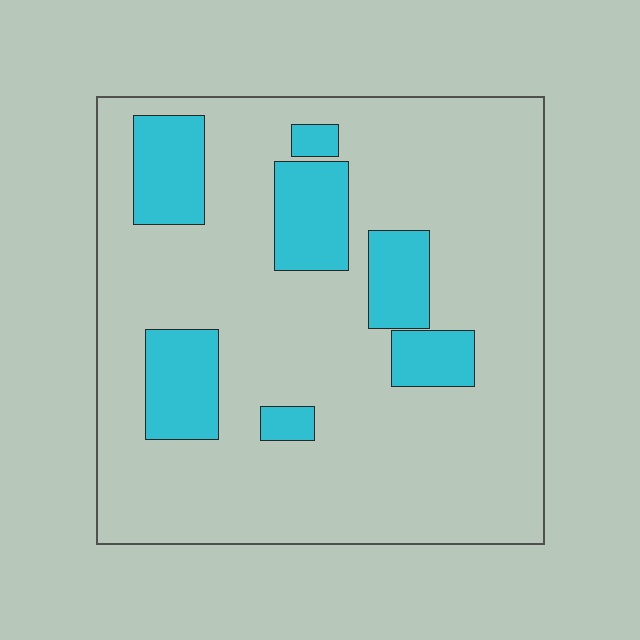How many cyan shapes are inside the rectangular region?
7.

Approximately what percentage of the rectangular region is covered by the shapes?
Approximately 20%.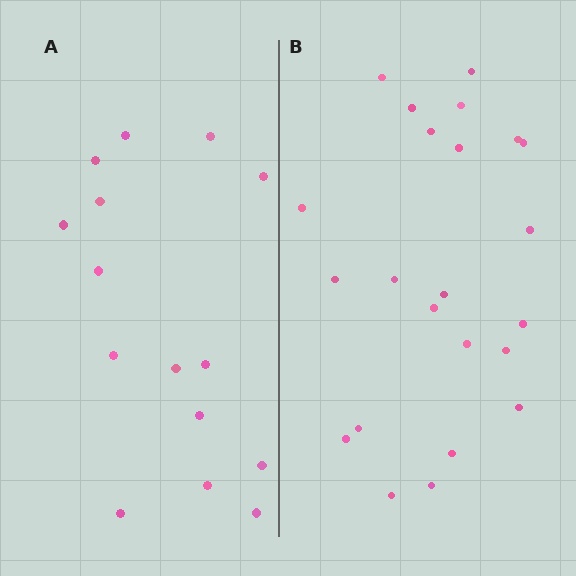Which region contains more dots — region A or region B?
Region B (the right region) has more dots.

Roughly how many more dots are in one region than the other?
Region B has roughly 8 or so more dots than region A.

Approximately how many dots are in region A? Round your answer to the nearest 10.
About 20 dots. (The exact count is 15, which rounds to 20.)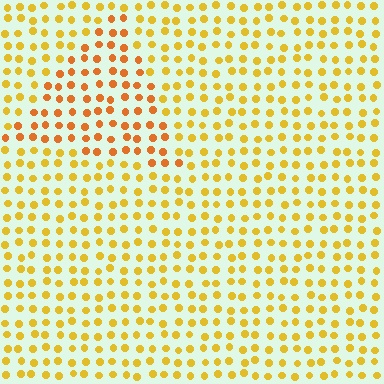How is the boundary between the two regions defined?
The boundary is defined purely by a slight shift in hue (about 25 degrees). Spacing, size, and orientation are identical on both sides.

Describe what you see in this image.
The image is filled with small yellow elements in a uniform arrangement. A triangle-shaped region is visible where the elements are tinted to a slightly different hue, forming a subtle color boundary.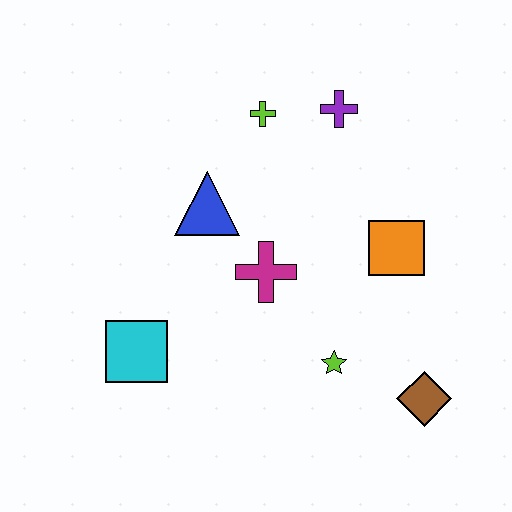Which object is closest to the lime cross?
The purple cross is closest to the lime cross.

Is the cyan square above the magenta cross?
No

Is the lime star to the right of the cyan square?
Yes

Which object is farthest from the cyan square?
The purple cross is farthest from the cyan square.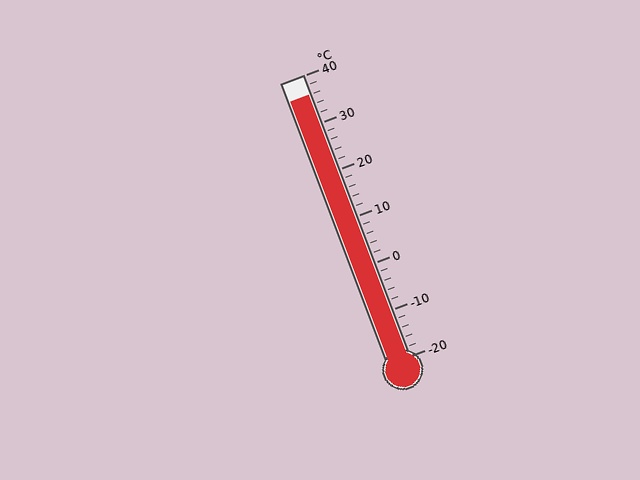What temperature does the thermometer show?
The thermometer shows approximately 36°C.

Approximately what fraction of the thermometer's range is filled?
The thermometer is filled to approximately 95% of its range.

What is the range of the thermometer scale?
The thermometer scale ranges from -20°C to 40°C.